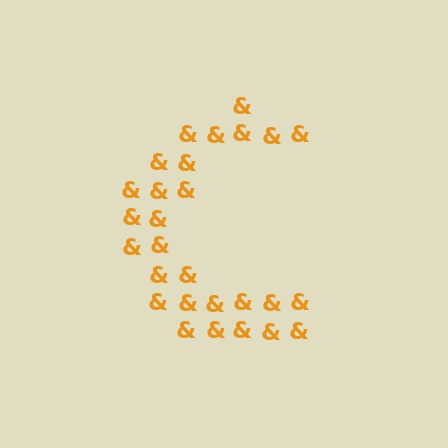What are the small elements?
The small elements are ampersands.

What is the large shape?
The large shape is the letter C.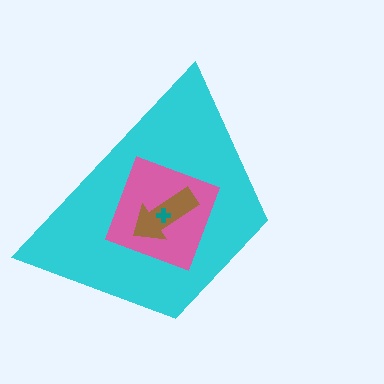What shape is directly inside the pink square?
The brown arrow.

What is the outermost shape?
The cyan trapezoid.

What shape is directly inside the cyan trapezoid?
The pink square.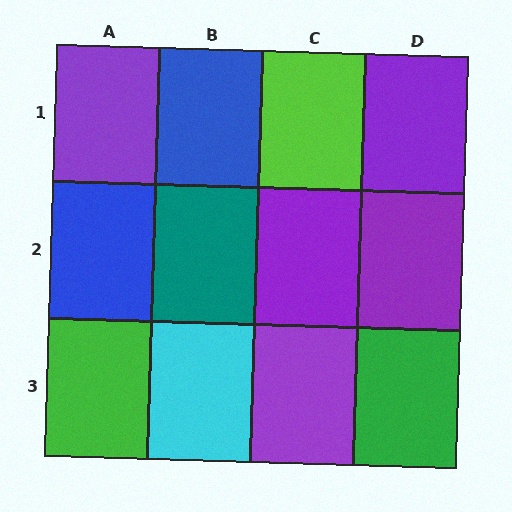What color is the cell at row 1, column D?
Purple.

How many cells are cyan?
1 cell is cyan.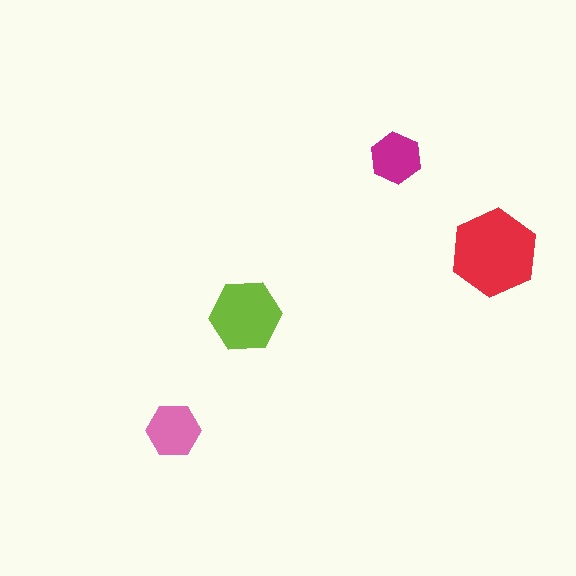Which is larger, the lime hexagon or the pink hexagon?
The lime one.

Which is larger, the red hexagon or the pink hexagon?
The red one.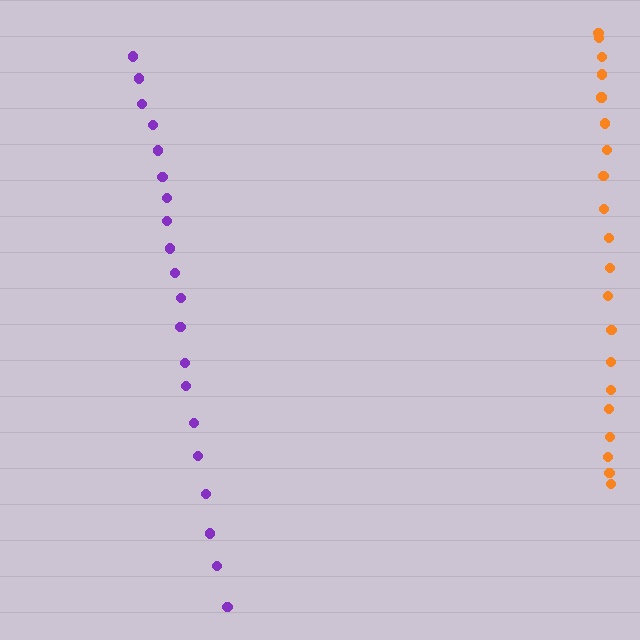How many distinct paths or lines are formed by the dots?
There are 2 distinct paths.